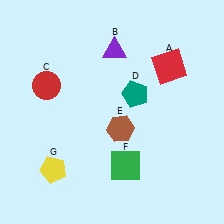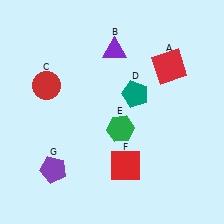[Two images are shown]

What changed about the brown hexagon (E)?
In Image 1, E is brown. In Image 2, it changed to green.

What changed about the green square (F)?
In Image 1, F is green. In Image 2, it changed to red.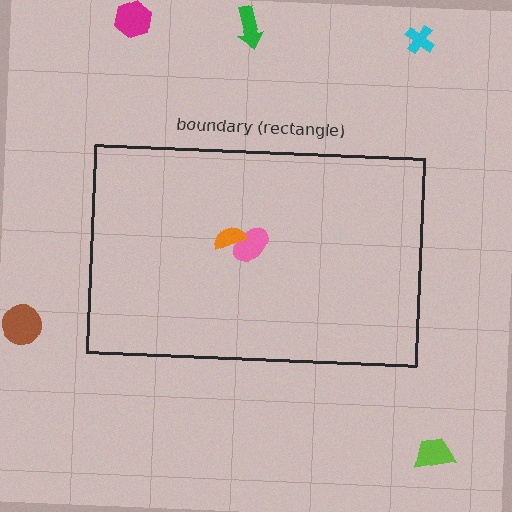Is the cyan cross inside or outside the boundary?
Outside.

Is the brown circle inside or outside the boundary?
Outside.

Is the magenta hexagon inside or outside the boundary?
Outside.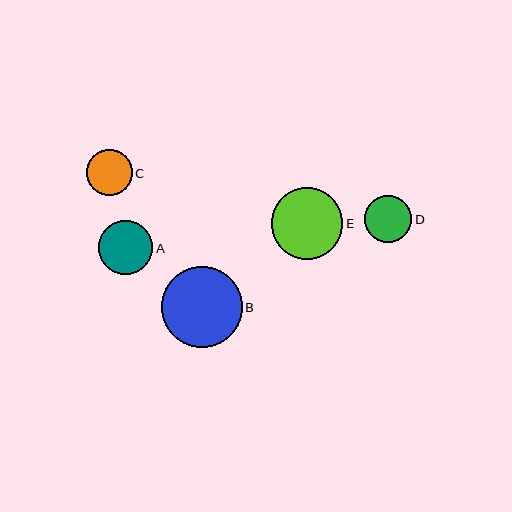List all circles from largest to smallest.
From largest to smallest: B, E, A, D, C.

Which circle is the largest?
Circle B is the largest with a size of approximately 81 pixels.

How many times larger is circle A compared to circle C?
Circle A is approximately 1.2 times the size of circle C.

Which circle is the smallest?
Circle C is the smallest with a size of approximately 46 pixels.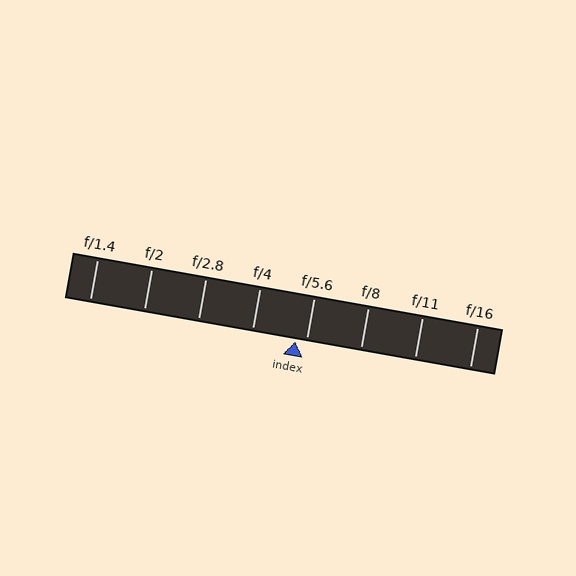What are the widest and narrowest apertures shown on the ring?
The widest aperture shown is f/1.4 and the narrowest is f/16.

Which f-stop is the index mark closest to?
The index mark is closest to f/5.6.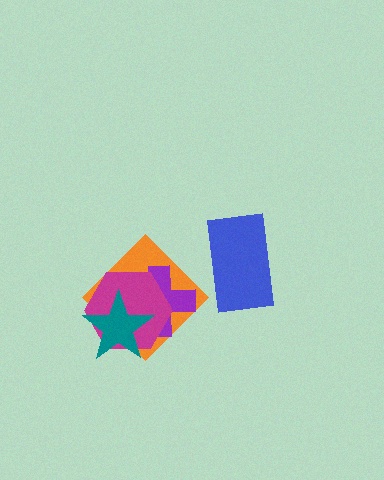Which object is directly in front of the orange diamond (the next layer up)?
The purple cross is directly in front of the orange diamond.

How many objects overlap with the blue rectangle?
0 objects overlap with the blue rectangle.